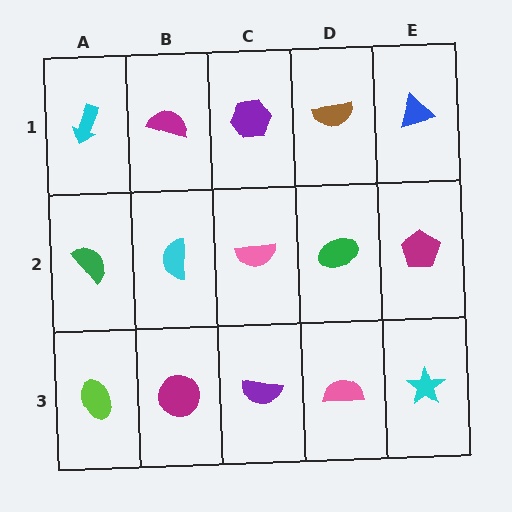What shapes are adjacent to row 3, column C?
A pink semicircle (row 2, column C), a magenta circle (row 3, column B), a pink semicircle (row 3, column D).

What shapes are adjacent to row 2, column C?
A purple hexagon (row 1, column C), a purple semicircle (row 3, column C), a cyan semicircle (row 2, column B), a green ellipse (row 2, column D).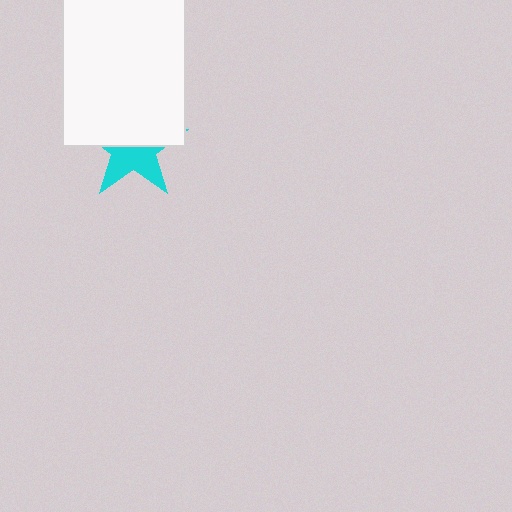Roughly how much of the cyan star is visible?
About half of it is visible (roughly 45%).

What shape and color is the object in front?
The object in front is a white rectangle.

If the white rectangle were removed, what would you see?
You would see the complete cyan star.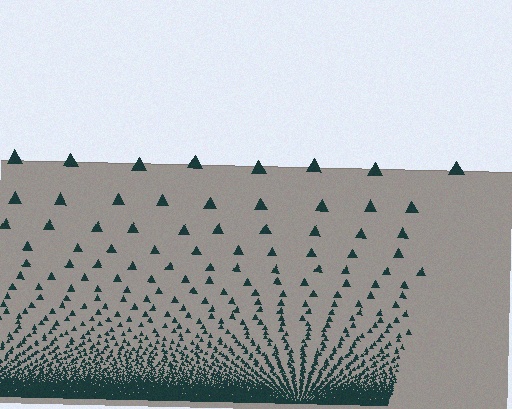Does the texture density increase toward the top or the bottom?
Density increases toward the bottom.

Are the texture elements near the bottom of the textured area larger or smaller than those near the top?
Smaller. The gradient is inverted — elements near the bottom are smaller and denser.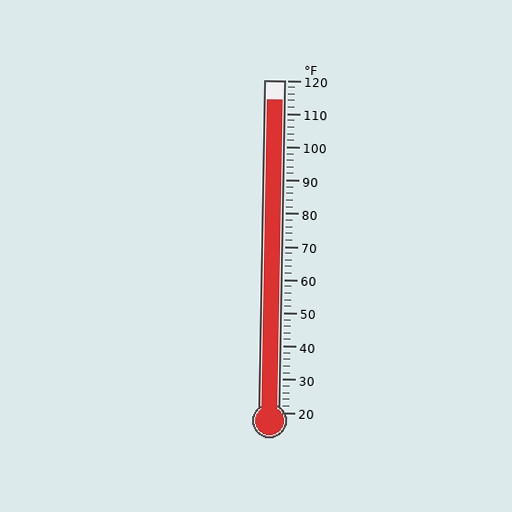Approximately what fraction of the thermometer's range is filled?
The thermometer is filled to approximately 95% of its range.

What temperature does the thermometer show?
The thermometer shows approximately 114°F.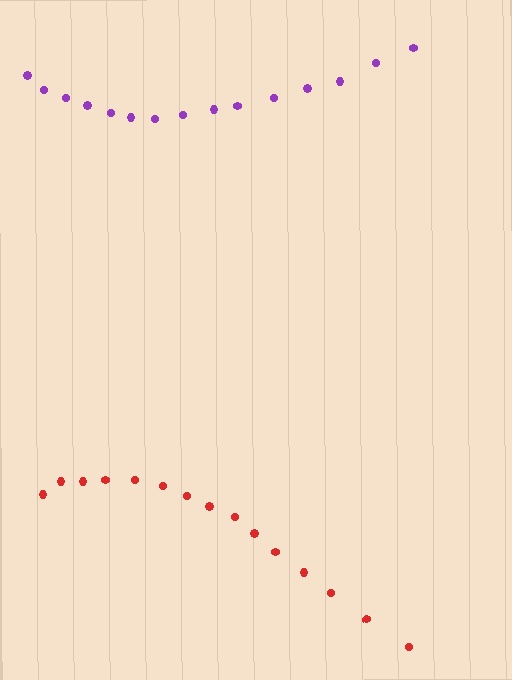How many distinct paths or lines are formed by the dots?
There are 2 distinct paths.